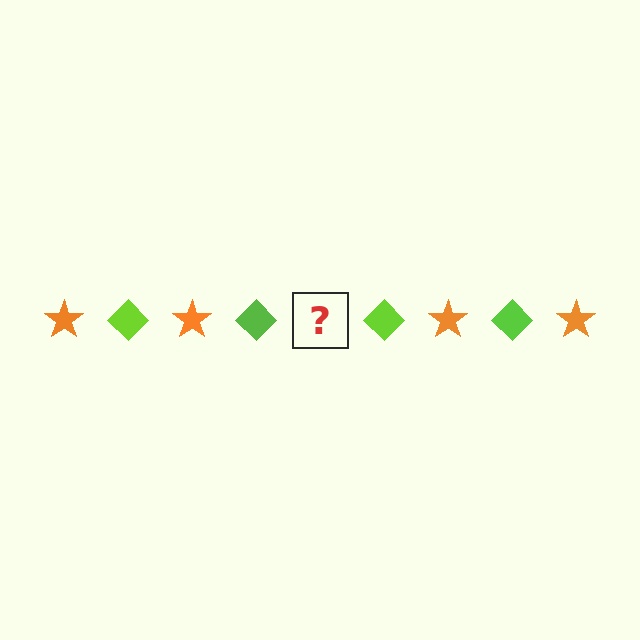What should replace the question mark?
The question mark should be replaced with an orange star.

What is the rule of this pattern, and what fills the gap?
The rule is that the pattern alternates between orange star and lime diamond. The gap should be filled with an orange star.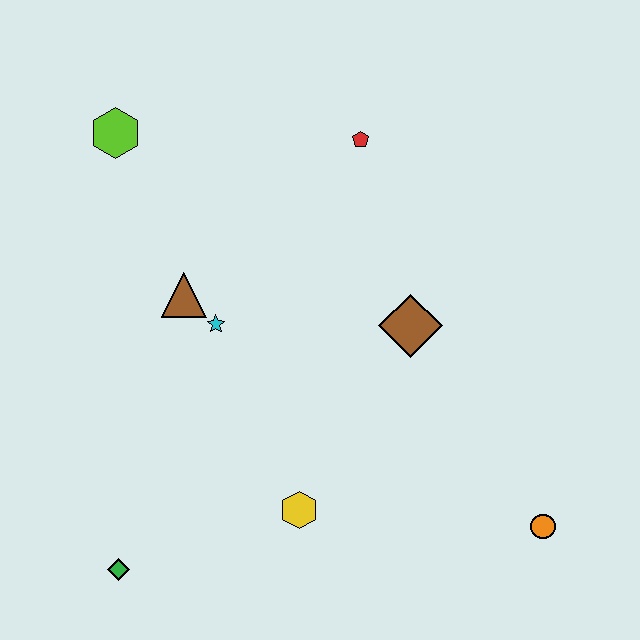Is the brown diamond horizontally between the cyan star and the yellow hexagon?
No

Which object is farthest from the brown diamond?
The green diamond is farthest from the brown diamond.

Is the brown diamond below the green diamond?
No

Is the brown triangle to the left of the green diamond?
No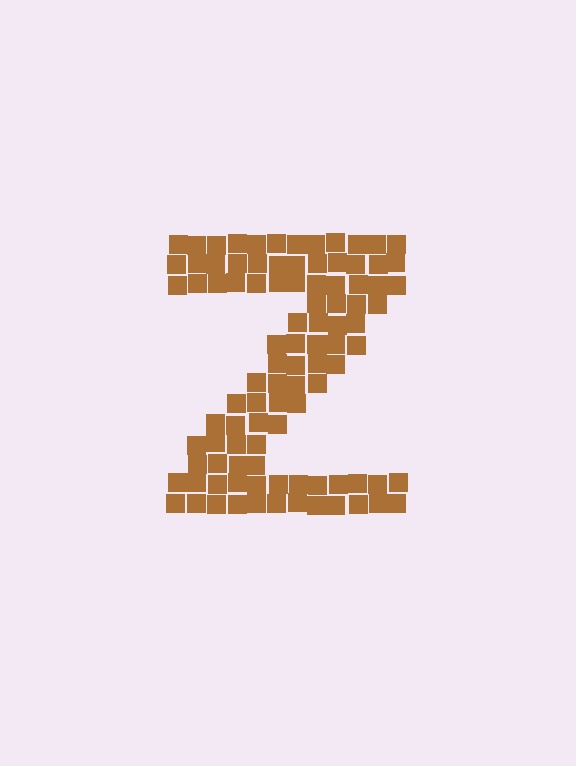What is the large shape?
The large shape is the letter Z.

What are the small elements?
The small elements are squares.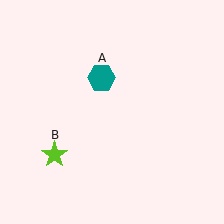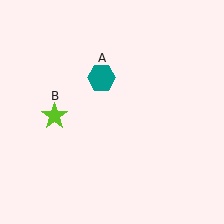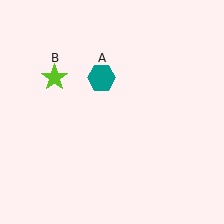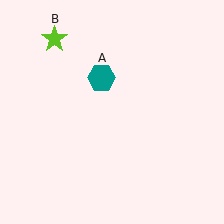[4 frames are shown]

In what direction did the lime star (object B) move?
The lime star (object B) moved up.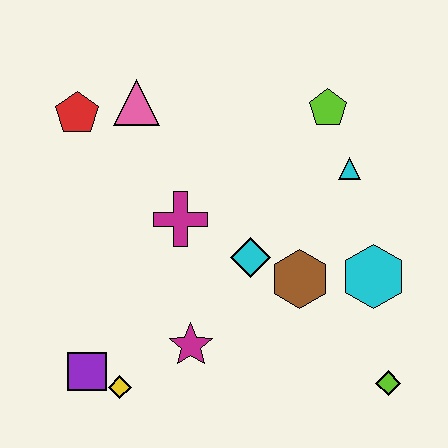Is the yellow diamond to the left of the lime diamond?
Yes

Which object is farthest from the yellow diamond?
The lime pentagon is farthest from the yellow diamond.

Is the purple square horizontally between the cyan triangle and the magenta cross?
No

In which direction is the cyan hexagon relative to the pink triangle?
The cyan hexagon is to the right of the pink triangle.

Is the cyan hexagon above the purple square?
Yes